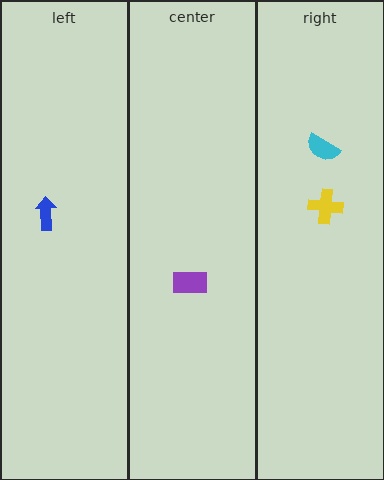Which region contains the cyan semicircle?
The right region.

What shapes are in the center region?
The purple rectangle.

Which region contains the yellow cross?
The right region.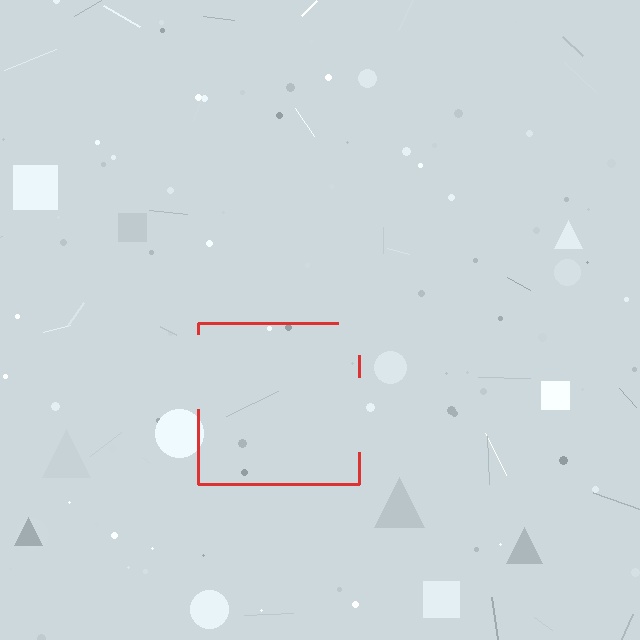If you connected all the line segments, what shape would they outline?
They would outline a square.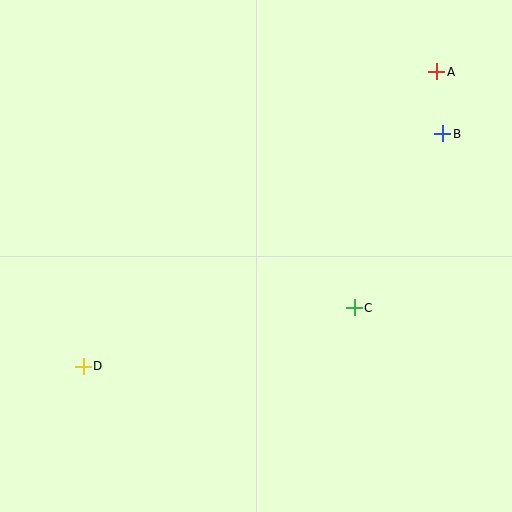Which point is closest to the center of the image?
Point C at (354, 308) is closest to the center.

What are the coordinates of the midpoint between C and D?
The midpoint between C and D is at (219, 337).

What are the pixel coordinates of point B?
Point B is at (443, 134).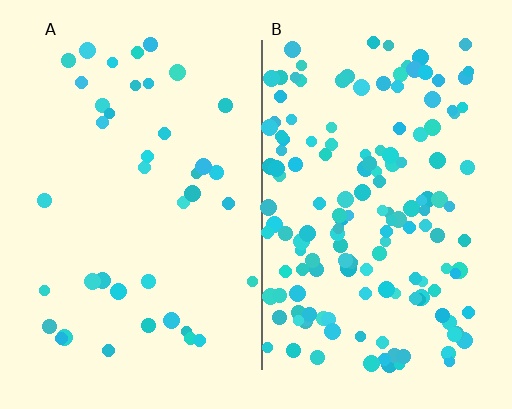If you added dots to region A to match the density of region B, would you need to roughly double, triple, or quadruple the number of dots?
Approximately quadruple.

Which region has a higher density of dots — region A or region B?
B (the right).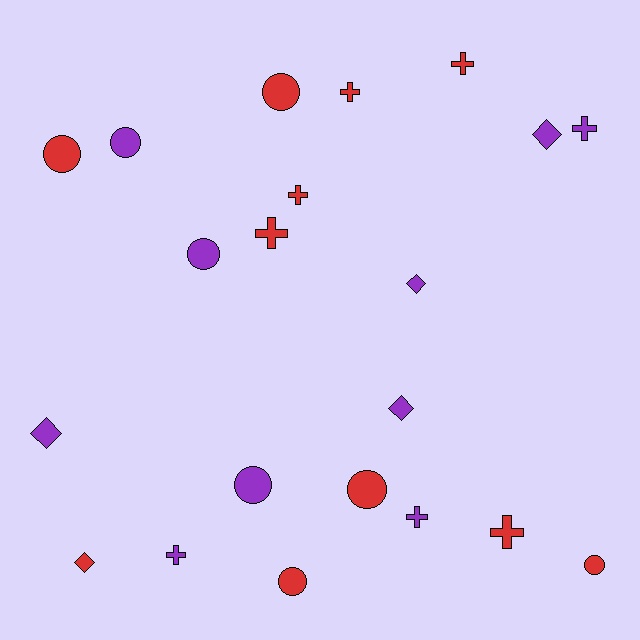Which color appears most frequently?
Red, with 11 objects.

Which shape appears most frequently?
Circle, with 8 objects.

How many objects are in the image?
There are 21 objects.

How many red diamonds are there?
There is 1 red diamond.